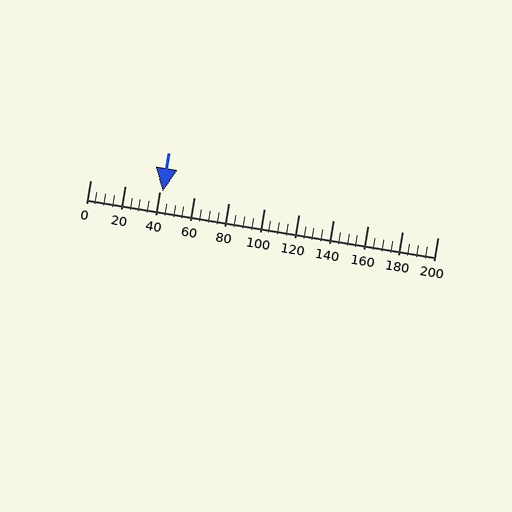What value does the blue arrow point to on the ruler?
The blue arrow points to approximately 42.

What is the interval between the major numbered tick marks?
The major tick marks are spaced 20 units apart.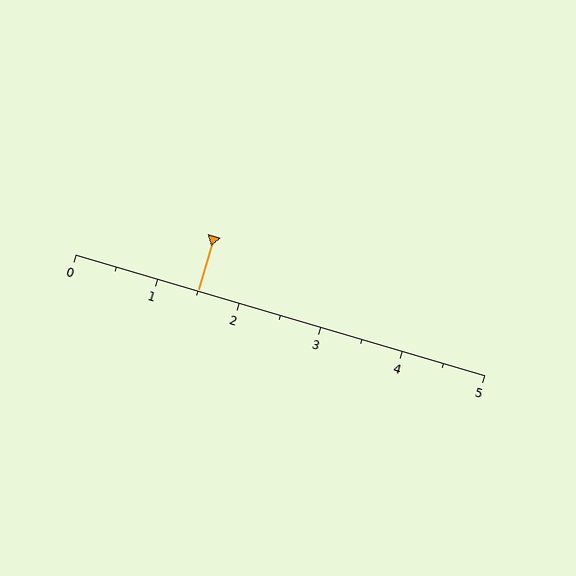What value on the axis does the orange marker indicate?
The marker indicates approximately 1.5.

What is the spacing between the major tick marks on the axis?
The major ticks are spaced 1 apart.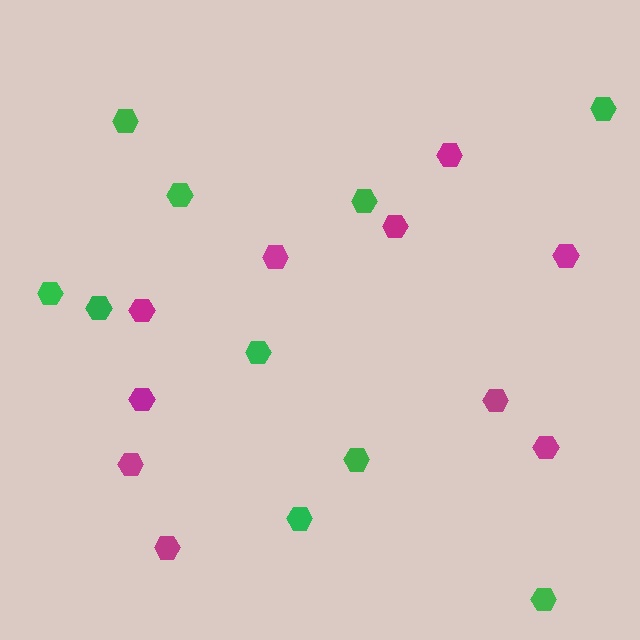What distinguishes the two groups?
There are 2 groups: one group of magenta hexagons (10) and one group of green hexagons (10).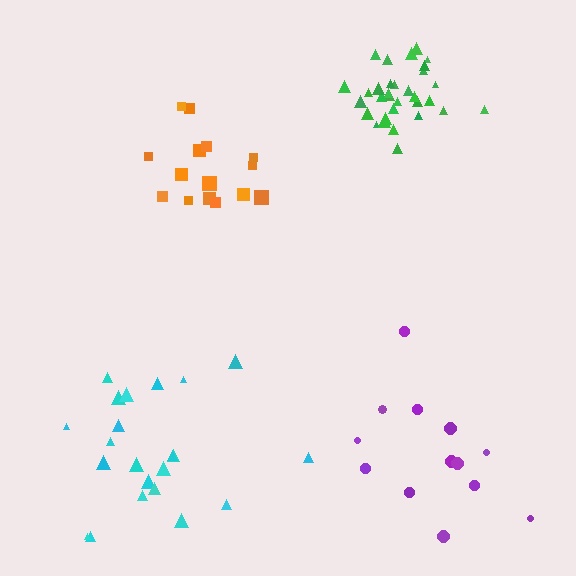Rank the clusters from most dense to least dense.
green, orange, cyan, purple.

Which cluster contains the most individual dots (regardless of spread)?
Green (32).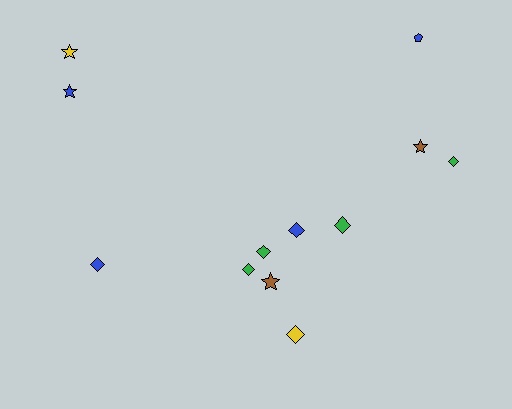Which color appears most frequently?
Blue, with 4 objects.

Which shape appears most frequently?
Diamond, with 7 objects.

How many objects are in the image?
There are 12 objects.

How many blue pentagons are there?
There is 1 blue pentagon.